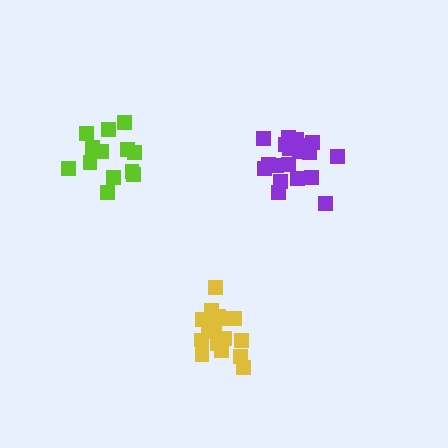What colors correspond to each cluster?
The clusters are colored: purple, yellow, lime.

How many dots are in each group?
Group 1: 19 dots, Group 2: 18 dots, Group 3: 13 dots (50 total).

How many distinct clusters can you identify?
There are 3 distinct clusters.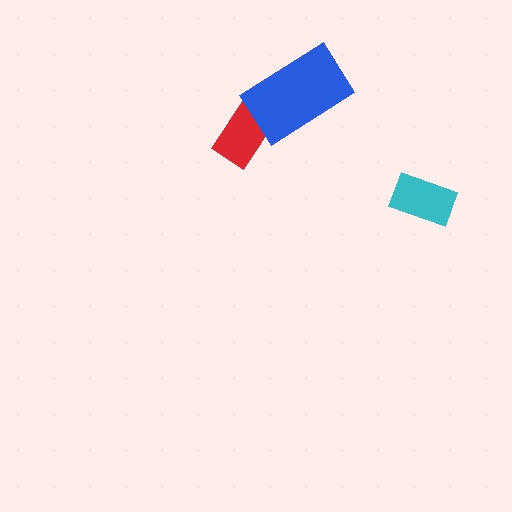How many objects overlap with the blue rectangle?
1 object overlaps with the blue rectangle.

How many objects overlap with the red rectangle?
1 object overlaps with the red rectangle.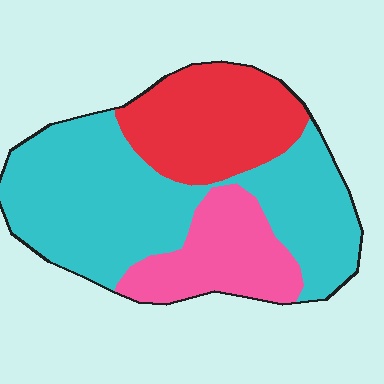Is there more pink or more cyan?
Cyan.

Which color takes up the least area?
Pink, at roughly 20%.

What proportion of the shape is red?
Red covers around 25% of the shape.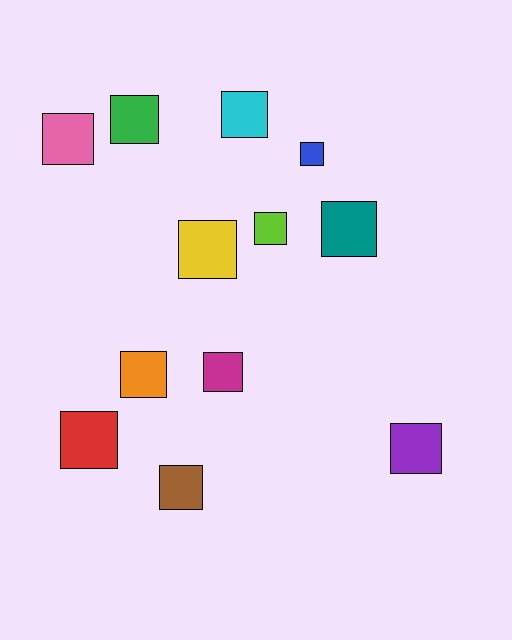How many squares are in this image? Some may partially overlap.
There are 12 squares.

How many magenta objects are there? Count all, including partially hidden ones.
There is 1 magenta object.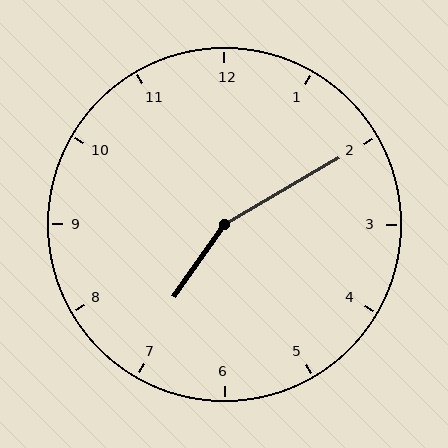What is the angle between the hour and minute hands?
Approximately 155 degrees.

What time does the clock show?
7:10.